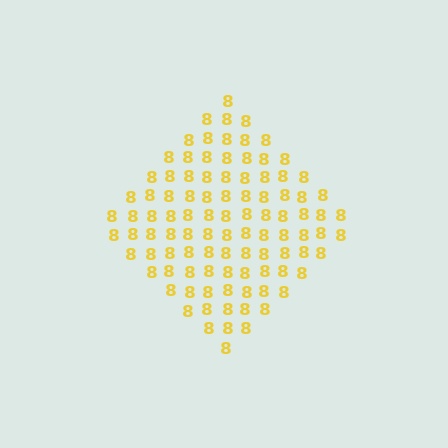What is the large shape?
The large shape is a diamond.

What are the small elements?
The small elements are digit 8's.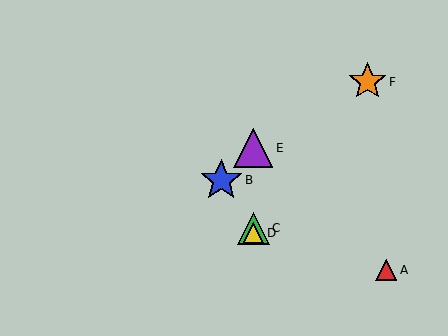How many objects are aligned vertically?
3 objects (C, D, E) are aligned vertically.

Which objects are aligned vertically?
Objects C, D, E are aligned vertically.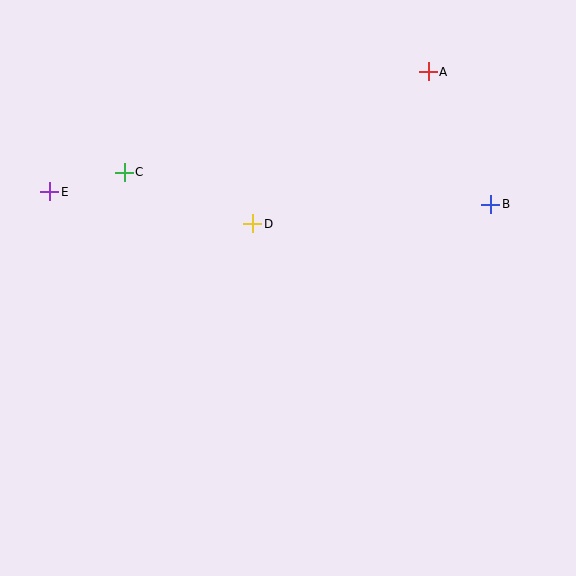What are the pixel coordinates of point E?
Point E is at (50, 192).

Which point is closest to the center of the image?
Point D at (253, 224) is closest to the center.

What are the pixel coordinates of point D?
Point D is at (253, 224).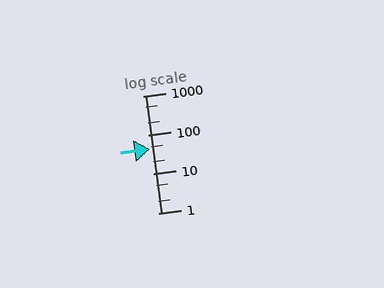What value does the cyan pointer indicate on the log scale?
The pointer indicates approximately 44.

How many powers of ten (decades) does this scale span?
The scale spans 3 decades, from 1 to 1000.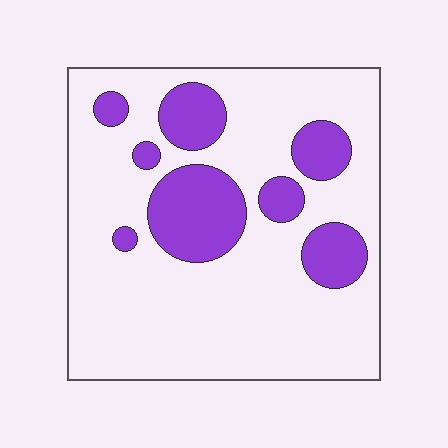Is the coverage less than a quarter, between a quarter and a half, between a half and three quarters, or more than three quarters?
Less than a quarter.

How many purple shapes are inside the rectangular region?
8.